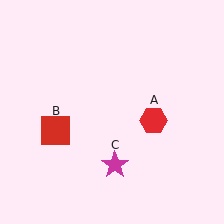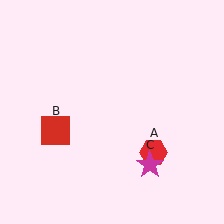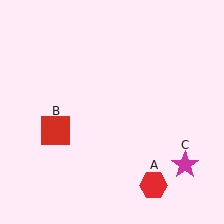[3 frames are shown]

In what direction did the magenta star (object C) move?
The magenta star (object C) moved right.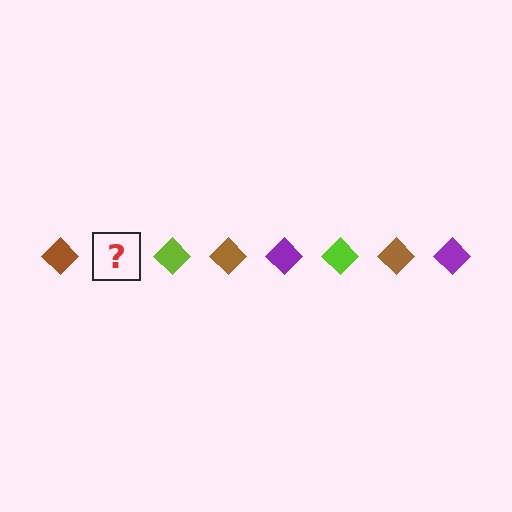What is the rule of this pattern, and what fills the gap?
The rule is that the pattern cycles through brown, purple, lime diamonds. The gap should be filled with a purple diamond.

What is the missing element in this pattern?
The missing element is a purple diamond.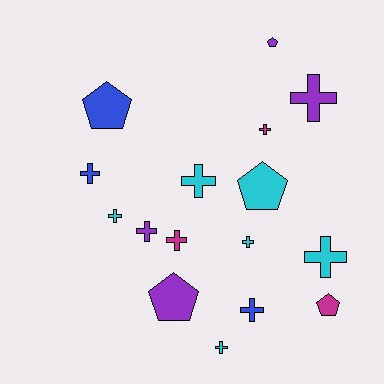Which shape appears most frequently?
Cross, with 11 objects.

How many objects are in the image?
There are 16 objects.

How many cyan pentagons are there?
There is 1 cyan pentagon.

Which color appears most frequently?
Cyan, with 6 objects.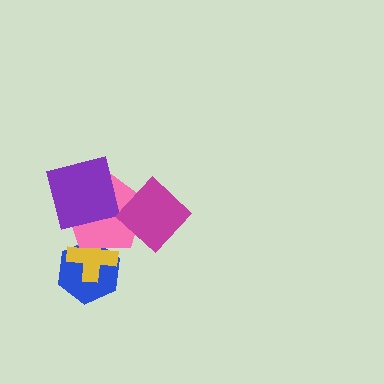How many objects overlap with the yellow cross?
2 objects overlap with the yellow cross.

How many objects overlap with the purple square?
1 object overlaps with the purple square.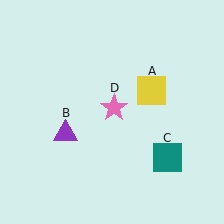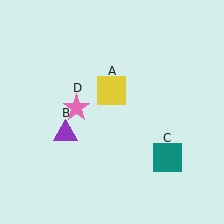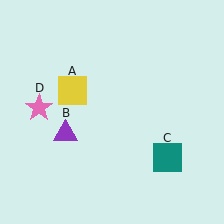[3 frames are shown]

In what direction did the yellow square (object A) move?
The yellow square (object A) moved left.